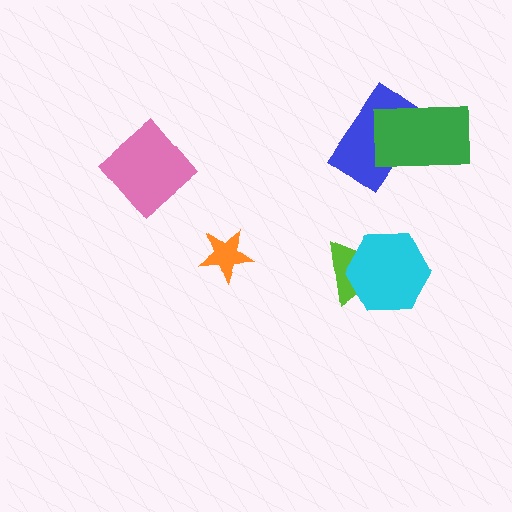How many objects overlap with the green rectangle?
1 object overlaps with the green rectangle.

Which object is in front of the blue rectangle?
The green rectangle is in front of the blue rectangle.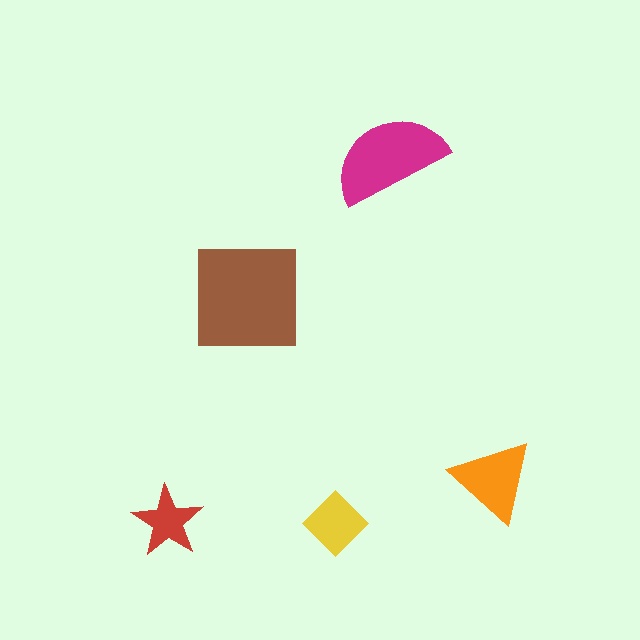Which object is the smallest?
The red star.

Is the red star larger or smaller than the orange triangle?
Smaller.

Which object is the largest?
The brown square.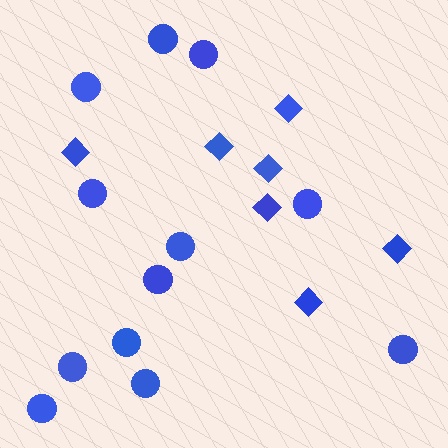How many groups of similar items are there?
There are 2 groups: one group of diamonds (7) and one group of circles (12).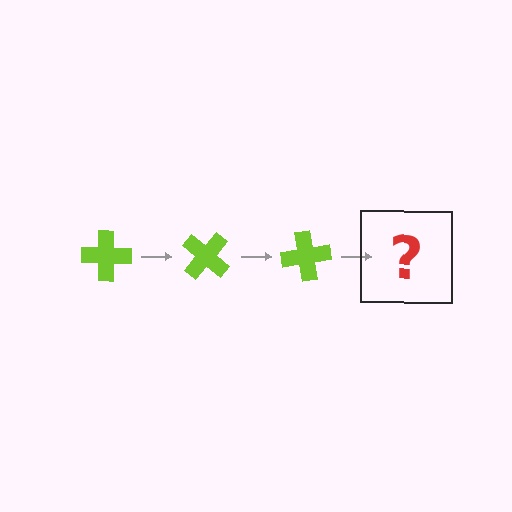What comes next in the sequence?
The next element should be a lime cross rotated 120 degrees.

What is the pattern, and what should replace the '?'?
The pattern is that the cross rotates 40 degrees each step. The '?' should be a lime cross rotated 120 degrees.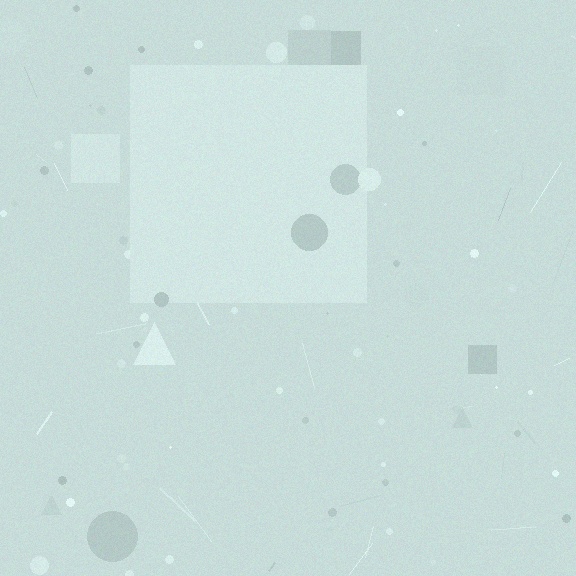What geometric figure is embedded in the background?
A square is embedded in the background.